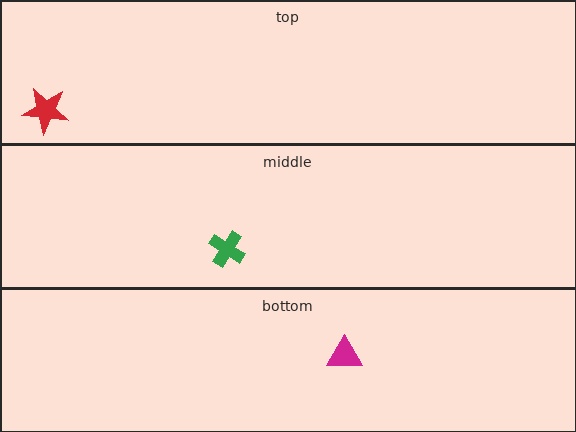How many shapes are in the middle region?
1.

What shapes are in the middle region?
The green cross.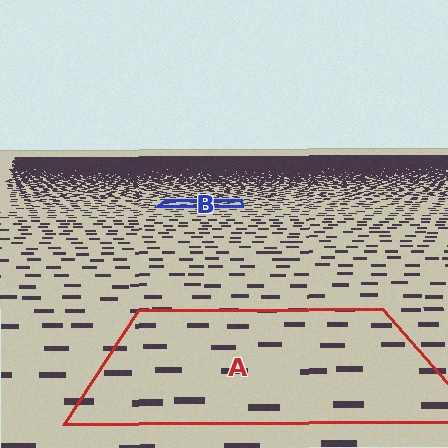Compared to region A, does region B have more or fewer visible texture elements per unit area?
Region B has more texture elements per unit area — they are packed more densely because it is farther away.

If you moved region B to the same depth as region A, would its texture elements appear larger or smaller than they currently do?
They would appear larger. At a closer depth, the same texture elements are projected at a bigger on-screen size.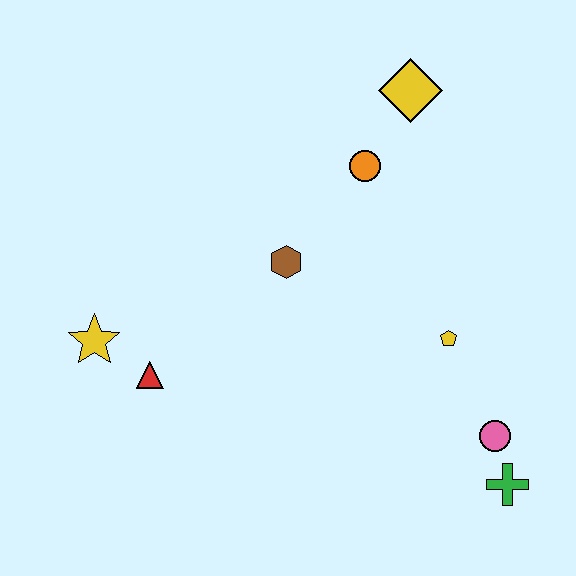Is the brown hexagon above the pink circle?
Yes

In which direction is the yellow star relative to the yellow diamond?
The yellow star is to the left of the yellow diamond.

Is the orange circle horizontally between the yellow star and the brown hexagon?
No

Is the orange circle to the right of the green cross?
No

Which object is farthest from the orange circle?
The green cross is farthest from the orange circle.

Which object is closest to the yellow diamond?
The orange circle is closest to the yellow diamond.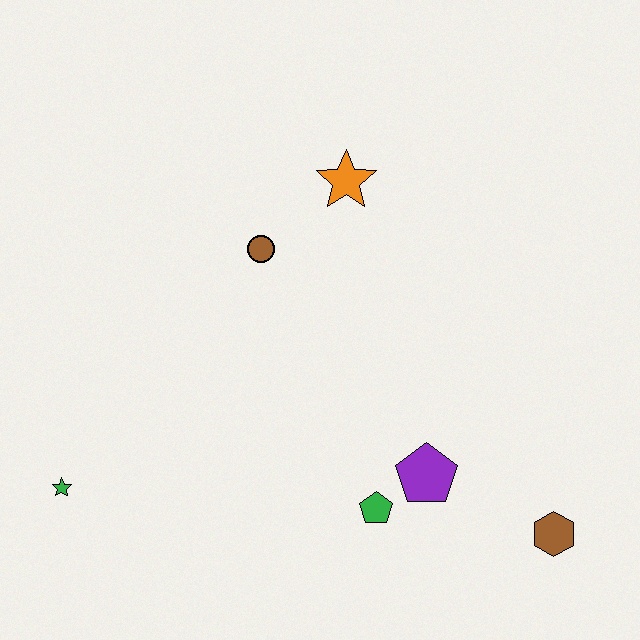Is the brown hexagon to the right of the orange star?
Yes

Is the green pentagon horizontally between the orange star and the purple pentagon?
Yes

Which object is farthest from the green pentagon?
The orange star is farthest from the green pentagon.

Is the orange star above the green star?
Yes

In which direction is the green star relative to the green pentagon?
The green star is to the left of the green pentagon.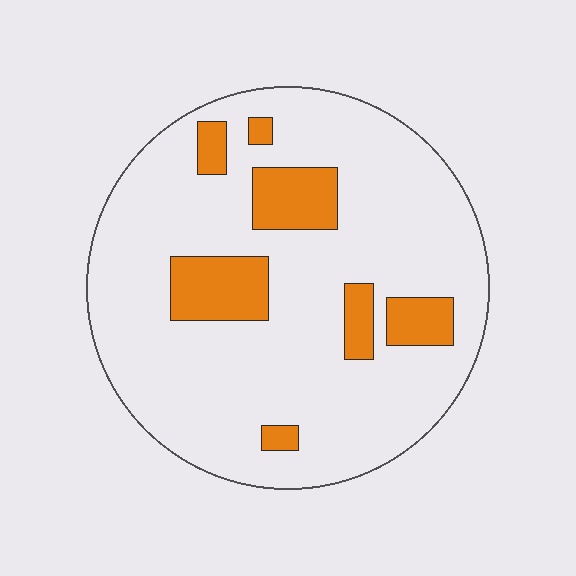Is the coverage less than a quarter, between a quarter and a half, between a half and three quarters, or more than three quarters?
Less than a quarter.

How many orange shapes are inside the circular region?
7.